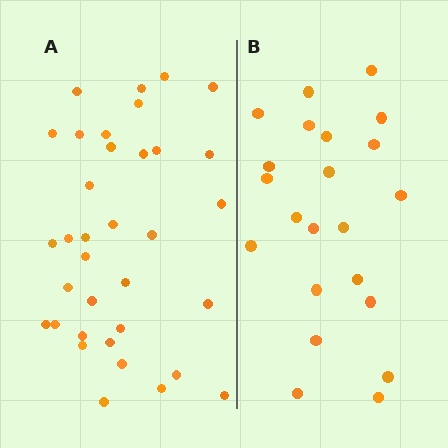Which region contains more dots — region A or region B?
Region A (the left region) has more dots.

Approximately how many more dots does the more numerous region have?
Region A has approximately 15 more dots than region B.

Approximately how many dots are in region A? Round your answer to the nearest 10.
About 40 dots. (The exact count is 35, which rounds to 40.)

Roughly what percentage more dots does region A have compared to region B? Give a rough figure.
About 60% more.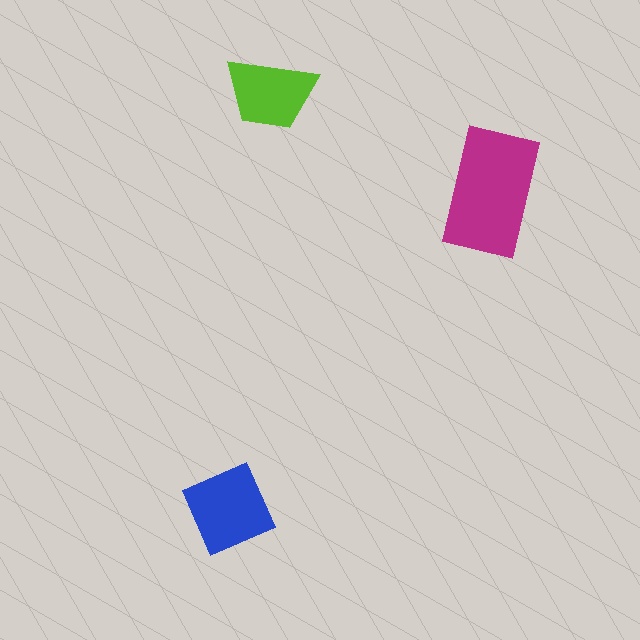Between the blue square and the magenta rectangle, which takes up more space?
The magenta rectangle.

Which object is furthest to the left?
The blue square is leftmost.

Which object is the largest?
The magenta rectangle.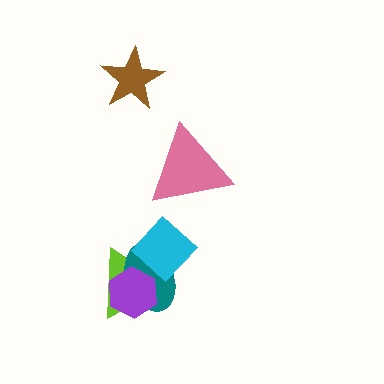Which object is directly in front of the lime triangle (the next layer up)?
The teal ellipse is directly in front of the lime triangle.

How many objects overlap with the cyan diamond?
2 objects overlap with the cyan diamond.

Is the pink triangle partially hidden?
No, no other shape covers it.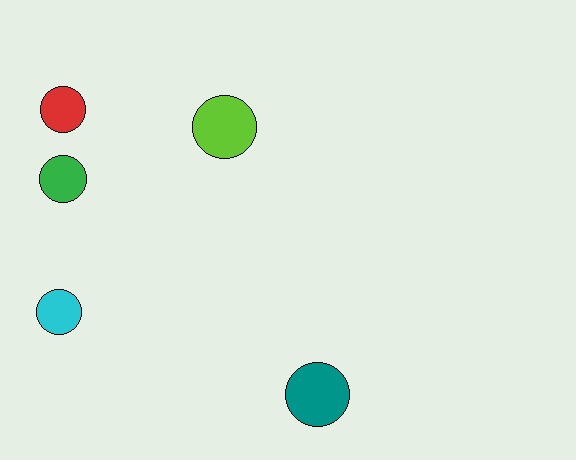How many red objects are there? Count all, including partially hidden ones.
There is 1 red object.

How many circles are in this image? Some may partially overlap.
There are 5 circles.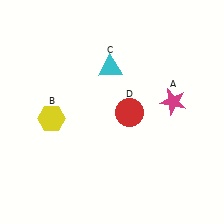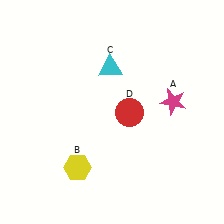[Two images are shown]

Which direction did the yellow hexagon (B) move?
The yellow hexagon (B) moved down.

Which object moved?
The yellow hexagon (B) moved down.